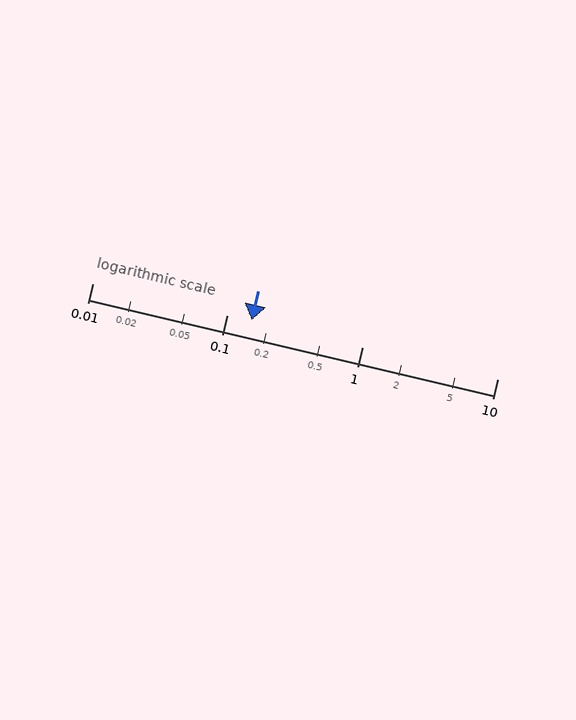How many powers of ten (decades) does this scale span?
The scale spans 3 decades, from 0.01 to 10.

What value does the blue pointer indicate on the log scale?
The pointer indicates approximately 0.15.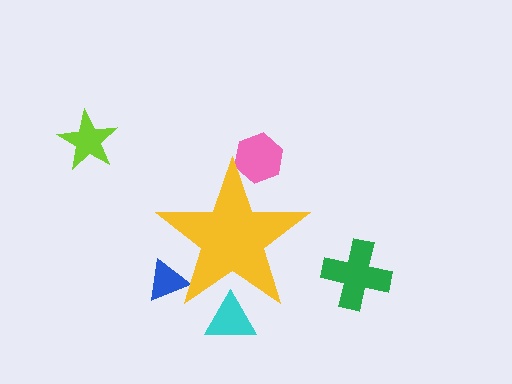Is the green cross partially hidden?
No, the green cross is fully visible.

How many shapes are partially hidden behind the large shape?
3 shapes are partially hidden.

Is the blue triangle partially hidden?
Yes, the blue triangle is partially hidden behind the yellow star.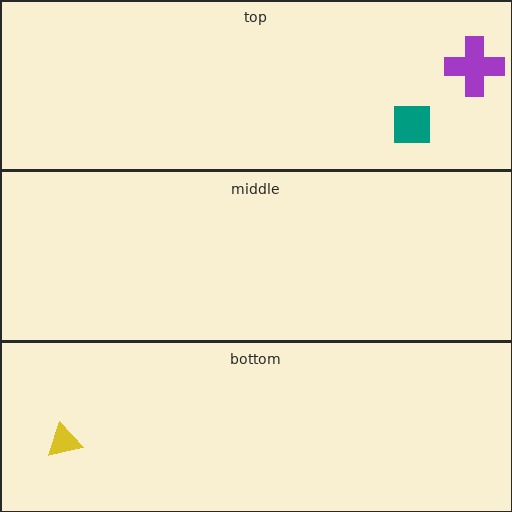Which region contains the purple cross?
The top region.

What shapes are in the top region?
The purple cross, the teal square.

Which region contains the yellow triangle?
The bottom region.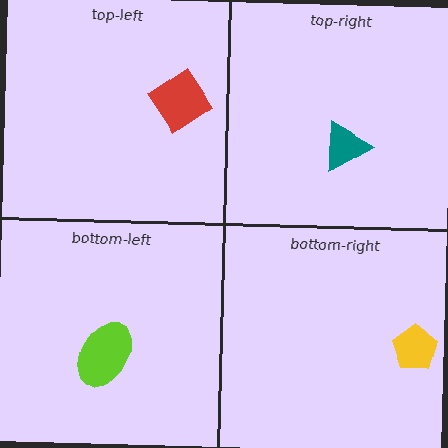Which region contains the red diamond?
The top-left region.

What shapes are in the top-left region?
The red diamond.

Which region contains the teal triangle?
The top-right region.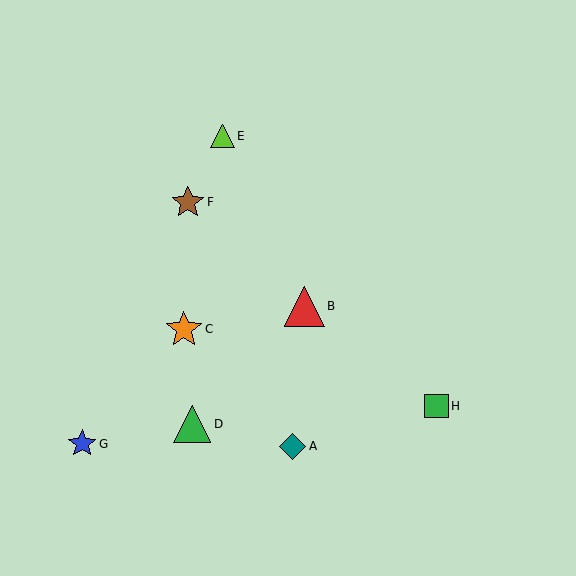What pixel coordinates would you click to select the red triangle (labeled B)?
Click at (304, 306) to select the red triangle B.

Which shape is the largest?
The red triangle (labeled B) is the largest.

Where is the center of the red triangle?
The center of the red triangle is at (304, 306).